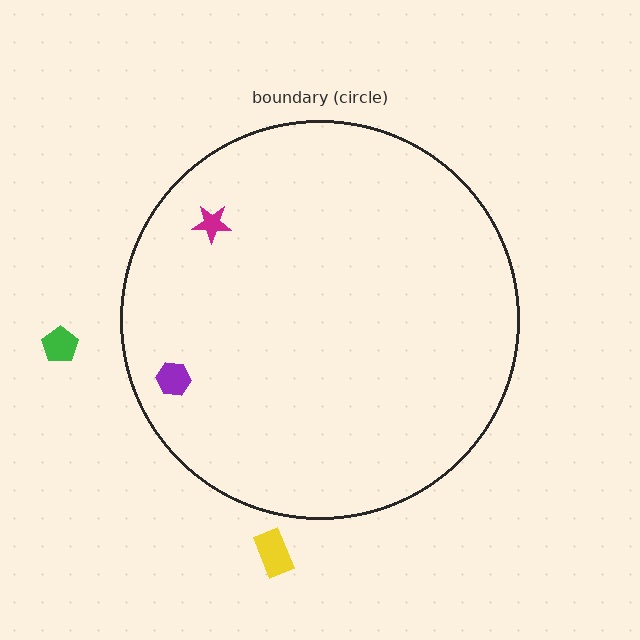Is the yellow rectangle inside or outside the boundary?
Outside.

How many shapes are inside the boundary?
2 inside, 2 outside.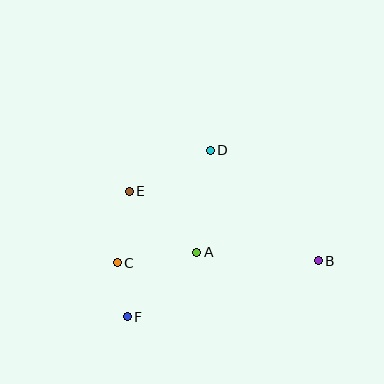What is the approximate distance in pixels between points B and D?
The distance between B and D is approximately 154 pixels.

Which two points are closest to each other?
Points C and F are closest to each other.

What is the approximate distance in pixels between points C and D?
The distance between C and D is approximately 146 pixels.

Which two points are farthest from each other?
Points B and E are farthest from each other.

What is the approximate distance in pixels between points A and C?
The distance between A and C is approximately 80 pixels.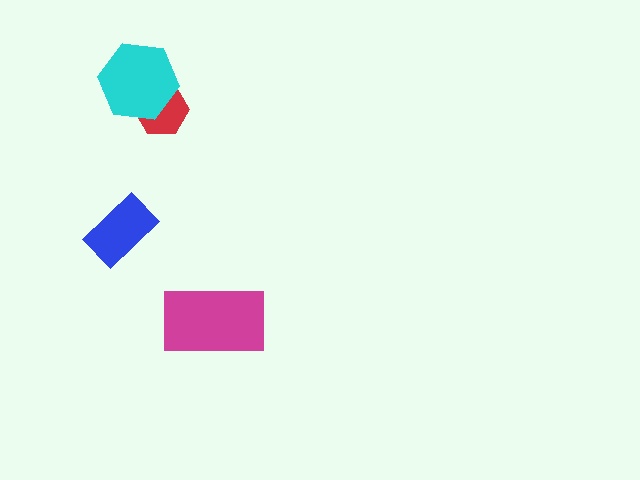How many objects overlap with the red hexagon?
1 object overlaps with the red hexagon.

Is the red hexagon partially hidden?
Yes, it is partially covered by another shape.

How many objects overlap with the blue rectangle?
0 objects overlap with the blue rectangle.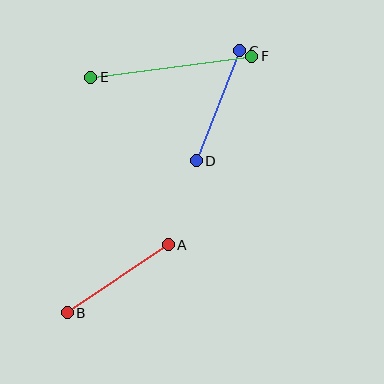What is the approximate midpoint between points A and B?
The midpoint is at approximately (118, 279) pixels.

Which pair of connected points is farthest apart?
Points E and F are farthest apart.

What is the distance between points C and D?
The distance is approximately 118 pixels.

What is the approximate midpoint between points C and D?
The midpoint is at approximately (218, 106) pixels.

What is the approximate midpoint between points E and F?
The midpoint is at approximately (171, 67) pixels.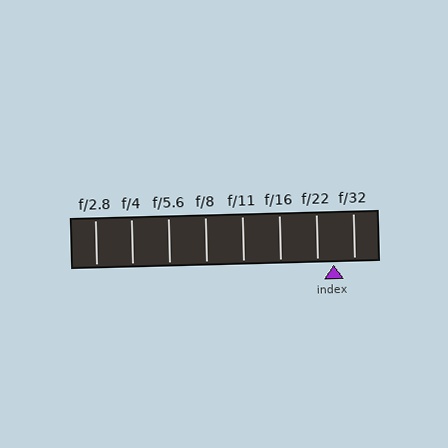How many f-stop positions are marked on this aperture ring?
There are 8 f-stop positions marked.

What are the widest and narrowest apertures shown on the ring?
The widest aperture shown is f/2.8 and the narrowest is f/32.